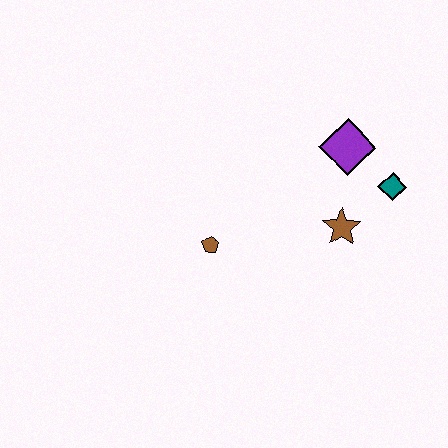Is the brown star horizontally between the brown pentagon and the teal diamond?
Yes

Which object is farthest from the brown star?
The brown pentagon is farthest from the brown star.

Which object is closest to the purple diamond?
The teal diamond is closest to the purple diamond.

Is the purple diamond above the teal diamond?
Yes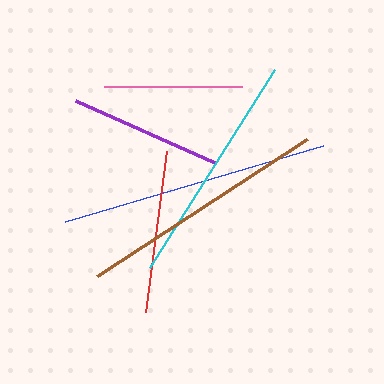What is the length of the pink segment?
The pink segment is approximately 139 pixels long.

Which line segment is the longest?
The blue line is the longest at approximately 269 pixels.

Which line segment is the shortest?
The pink line is the shortest at approximately 139 pixels.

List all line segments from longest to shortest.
From longest to shortest: blue, brown, cyan, red, purple, pink.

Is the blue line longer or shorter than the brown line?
The blue line is longer than the brown line.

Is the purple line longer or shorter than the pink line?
The purple line is longer than the pink line.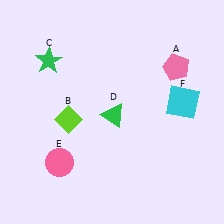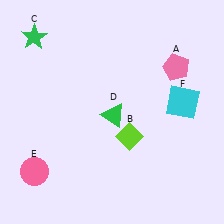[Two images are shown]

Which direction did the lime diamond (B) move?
The lime diamond (B) moved right.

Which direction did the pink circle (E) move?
The pink circle (E) moved left.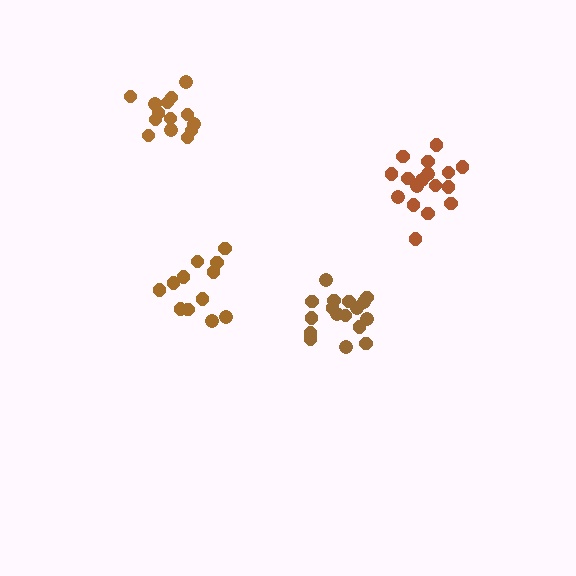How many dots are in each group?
Group 1: 12 dots, Group 2: 14 dots, Group 3: 17 dots, Group 4: 17 dots (60 total).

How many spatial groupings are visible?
There are 4 spatial groupings.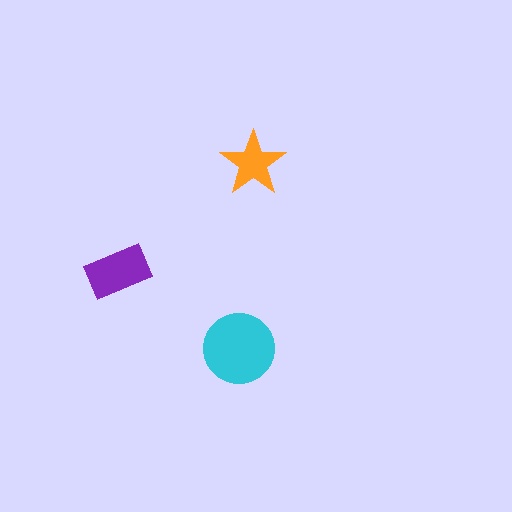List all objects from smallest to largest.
The orange star, the purple rectangle, the cyan circle.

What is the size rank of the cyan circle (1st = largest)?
1st.